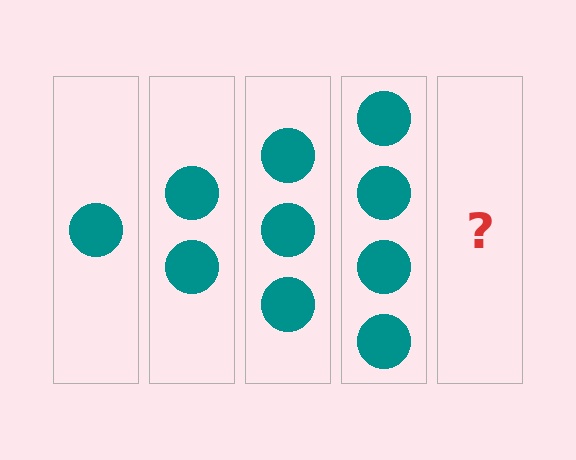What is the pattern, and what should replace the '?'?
The pattern is that each step adds one more circle. The '?' should be 5 circles.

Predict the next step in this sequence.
The next step is 5 circles.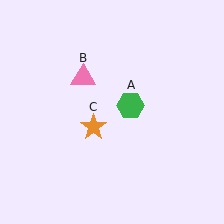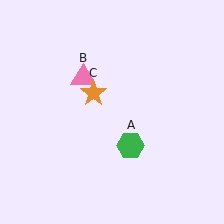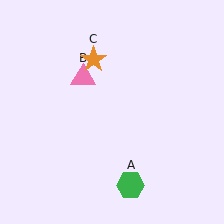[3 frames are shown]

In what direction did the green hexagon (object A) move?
The green hexagon (object A) moved down.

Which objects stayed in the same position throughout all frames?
Pink triangle (object B) remained stationary.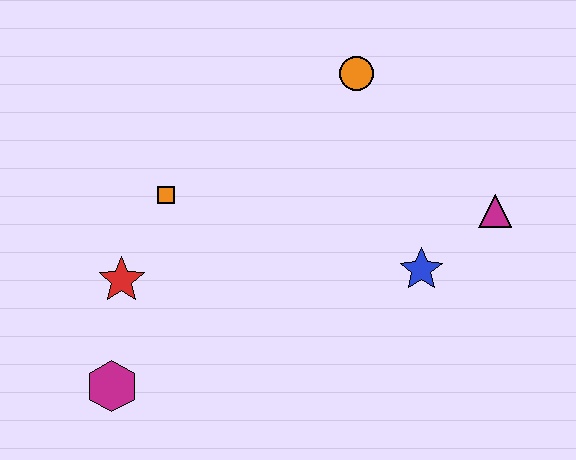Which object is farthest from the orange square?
The magenta triangle is farthest from the orange square.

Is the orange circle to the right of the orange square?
Yes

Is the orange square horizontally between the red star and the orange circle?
Yes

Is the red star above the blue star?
No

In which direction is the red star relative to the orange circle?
The red star is to the left of the orange circle.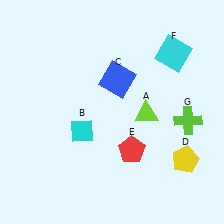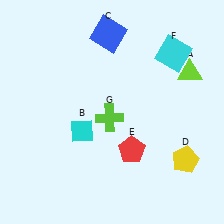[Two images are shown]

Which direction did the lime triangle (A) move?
The lime triangle (A) moved right.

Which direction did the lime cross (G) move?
The lime cross (G) moved left.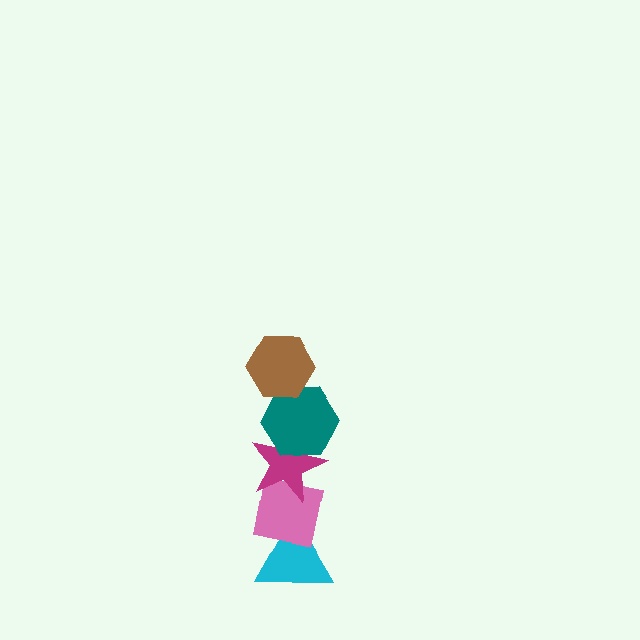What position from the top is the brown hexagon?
The brown hexagon is 1st from the top.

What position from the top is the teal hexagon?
The teal hexagon is 2nd from the top.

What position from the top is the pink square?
The pink square is 4th from the top.